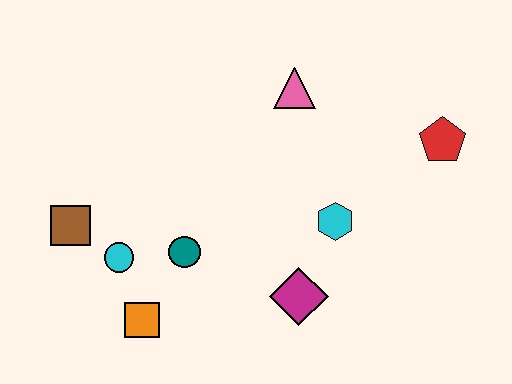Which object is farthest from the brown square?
The red pentagon is farthest from the brown square.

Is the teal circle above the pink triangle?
No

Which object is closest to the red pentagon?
The cyan hexagon is closest to the red pentagon.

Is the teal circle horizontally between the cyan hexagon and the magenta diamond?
No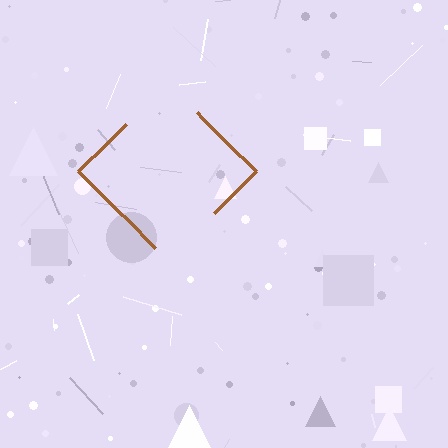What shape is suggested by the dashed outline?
The dashed outline suggests a diamond.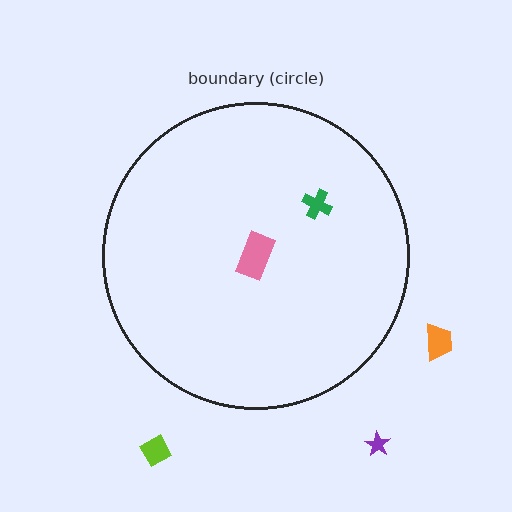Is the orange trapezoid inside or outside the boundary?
Outside.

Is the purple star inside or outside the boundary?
Outside.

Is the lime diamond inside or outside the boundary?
Outside.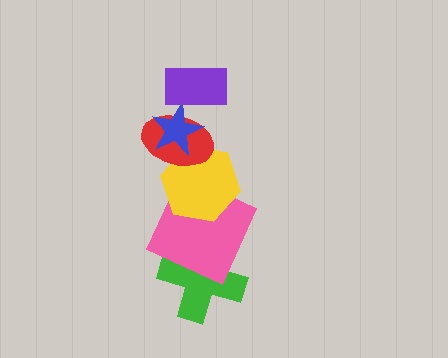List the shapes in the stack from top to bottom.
From top to bottom: the purple rectangle, the blue star, the red ellipse, the yellow hexagon, the pink square, the green cross.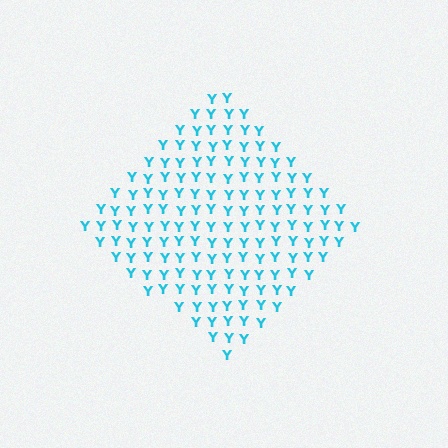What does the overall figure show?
The overall figure shows a diamond.